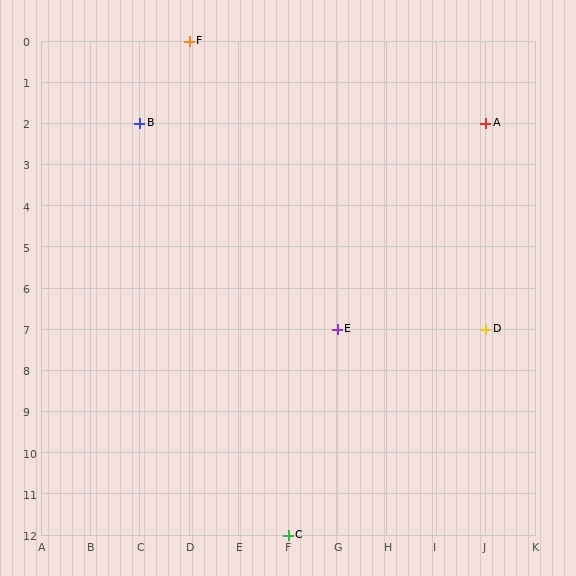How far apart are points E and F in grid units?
Points E and F are 3 columns and 7 rows apart (about 7.6 grid units diagonally).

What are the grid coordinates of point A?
Point A is at grid coordinates (J, 2).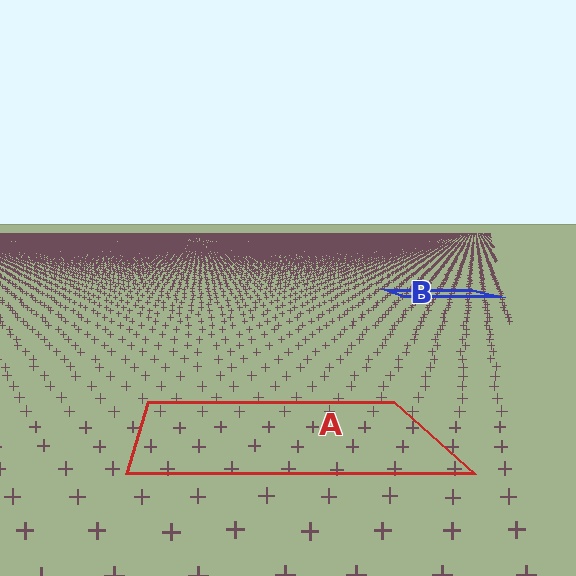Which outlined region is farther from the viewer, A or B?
Region B is farther from the viewer — the texture elements inside it appear smaller and more densely packed.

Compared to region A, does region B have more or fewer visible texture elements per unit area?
Region B has more texture elements per unit area — they are packed more densely because it is farther away.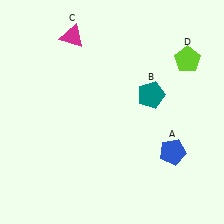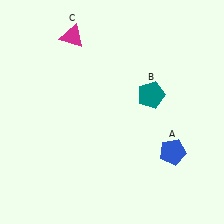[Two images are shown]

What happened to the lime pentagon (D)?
The lime pentagon (D) was removed in Image 2. It was in the top-right area of Image 1.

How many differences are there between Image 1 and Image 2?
There is 1 difference between the two images.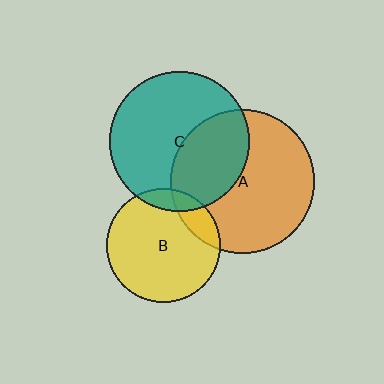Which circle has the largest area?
Circle A (orange).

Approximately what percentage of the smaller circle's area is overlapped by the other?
Approximately 35%.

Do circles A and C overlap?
Yes.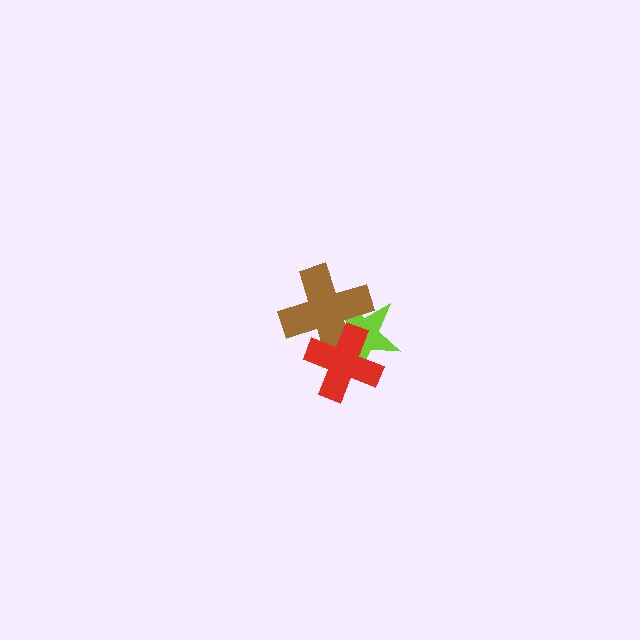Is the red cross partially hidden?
No, no other shape covers it.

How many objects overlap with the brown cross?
2 objects overlap with the brown cross.